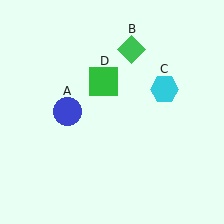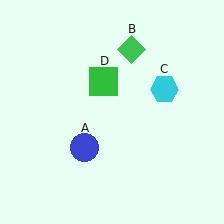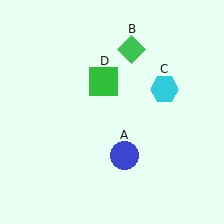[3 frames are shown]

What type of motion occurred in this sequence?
The blue circle (object A) rotated counterclockwise around the center of the scene.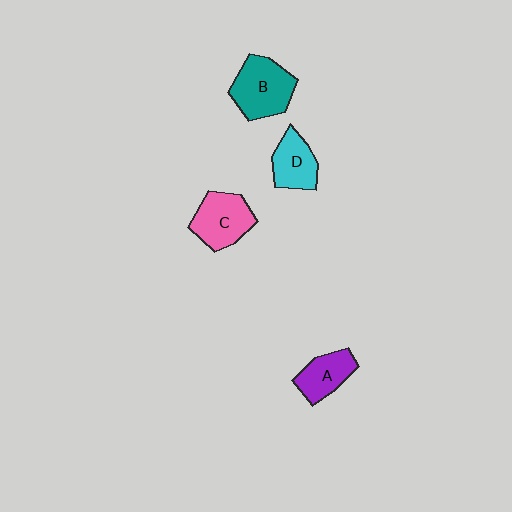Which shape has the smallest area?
Shape A (purple).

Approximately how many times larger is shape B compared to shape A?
Approximately 1.5 times.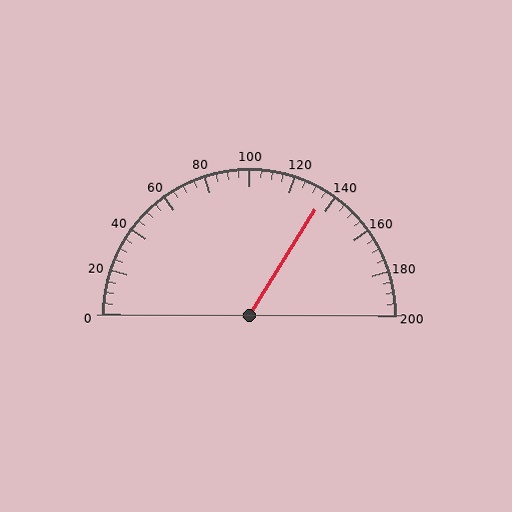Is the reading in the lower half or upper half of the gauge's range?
The reading is in the upper half of the range (0 to 200).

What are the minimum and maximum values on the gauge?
The gauge ranges from 0 to 200.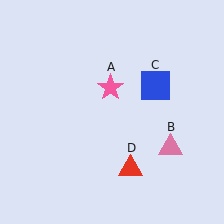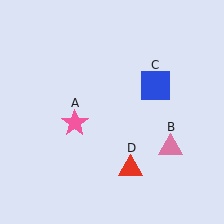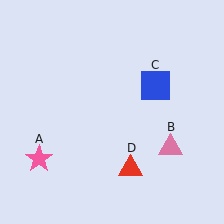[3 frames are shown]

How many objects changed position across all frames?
1 object changed position: pink star (object A).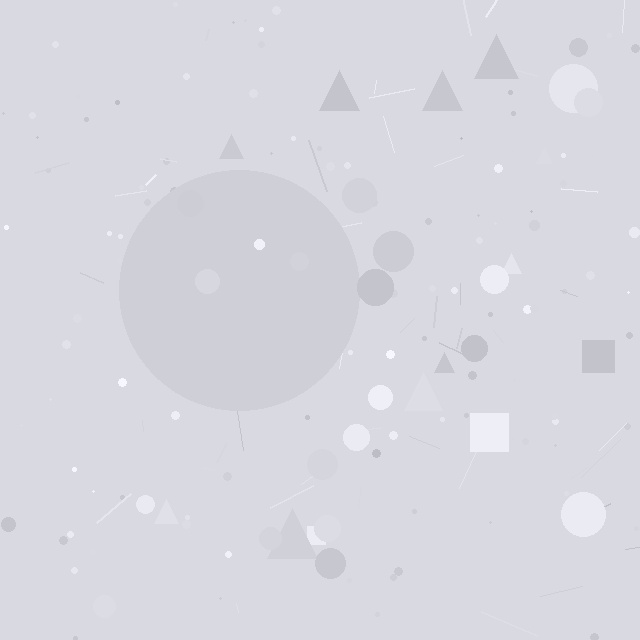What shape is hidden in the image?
A circle is hidden in the image.